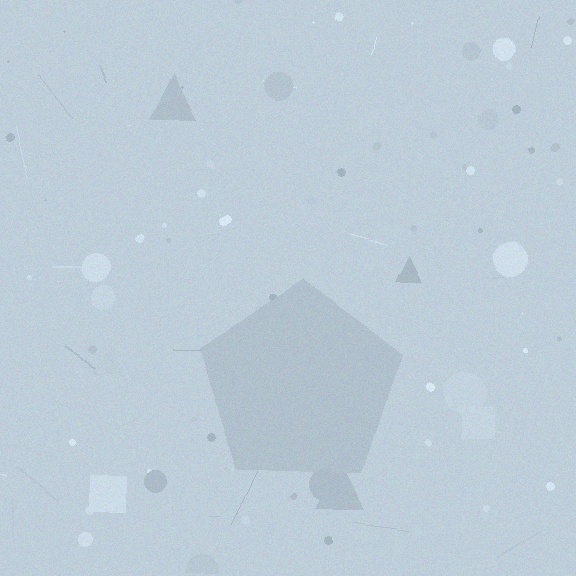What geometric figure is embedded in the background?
A pentagon is embedded in the background.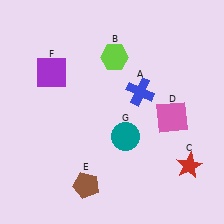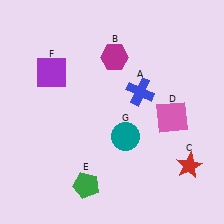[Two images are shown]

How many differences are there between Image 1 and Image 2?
There are 2 differences between the two images.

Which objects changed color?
B changed from lime to magenta. E changed from brown to green.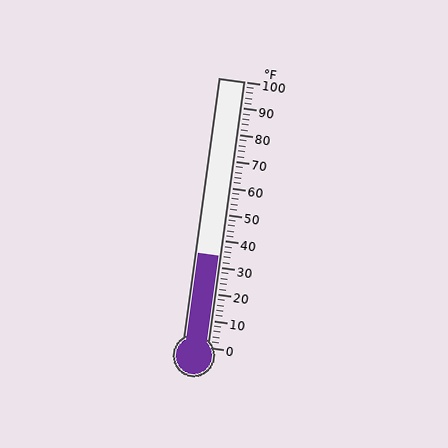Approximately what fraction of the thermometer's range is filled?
The thermometer is filled to approximately 35% of its range.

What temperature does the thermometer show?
The thermometer shows approximately 34°F.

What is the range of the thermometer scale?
The thermometer scale ranges from 0°F to 100°F.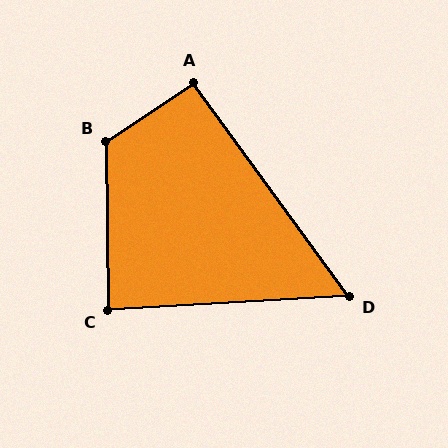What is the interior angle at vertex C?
Approximately 88 degrees (approximately right).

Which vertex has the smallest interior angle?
D, at approximately 57 degrees.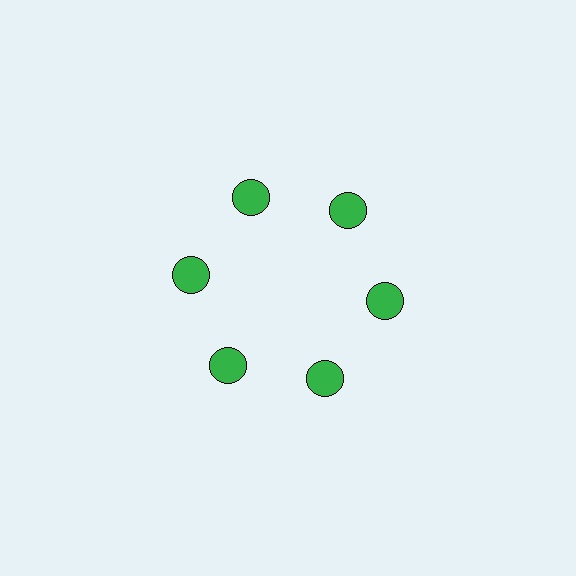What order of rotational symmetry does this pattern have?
This pattern has 6-fold rotational symmetry.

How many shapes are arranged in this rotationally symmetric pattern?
There are 6 shapes, arranged in 6 groups of 1.